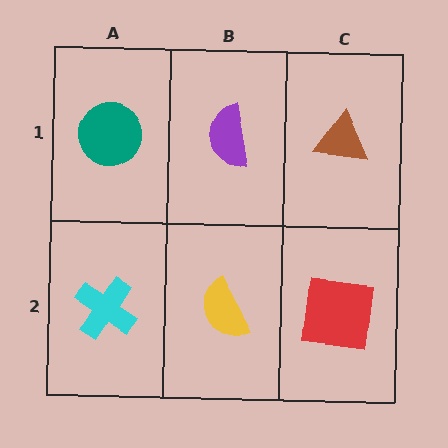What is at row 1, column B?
A purple semicircle.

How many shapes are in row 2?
3 shapes.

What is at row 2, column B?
A yellow semicircle.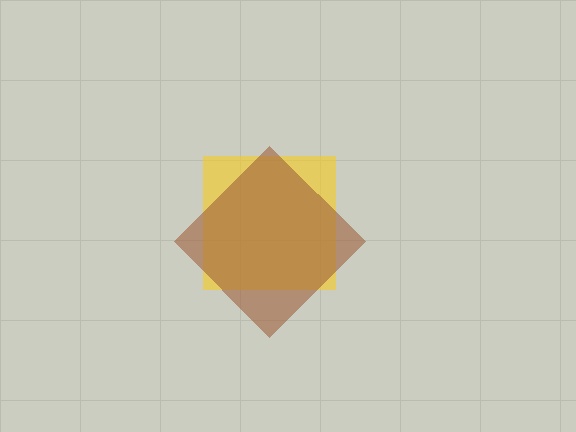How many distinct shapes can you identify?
There are 2 distinct shapes: a yellow square, a brown diamond.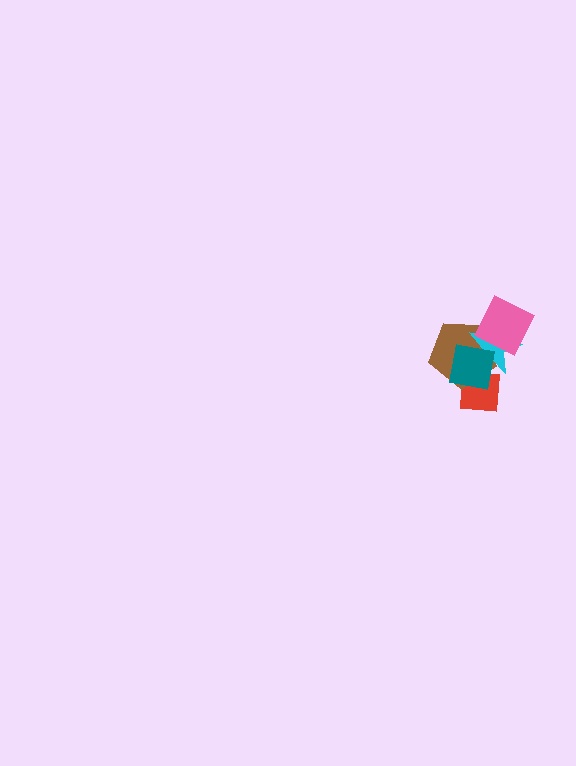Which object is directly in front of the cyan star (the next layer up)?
The teal square is directly in front of the cyan star.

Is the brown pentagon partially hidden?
Yes, it is partially covered by another shape.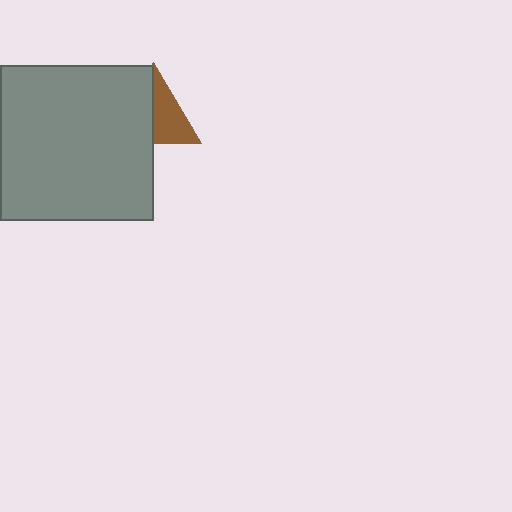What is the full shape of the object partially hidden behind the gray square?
The partially hidden object is a brown triangle.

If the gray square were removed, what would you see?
You would see the complete brown triangle.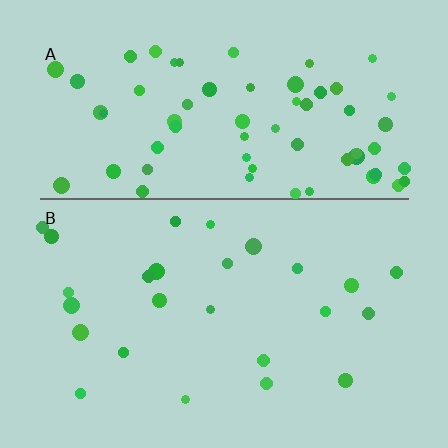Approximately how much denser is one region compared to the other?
Approximately 2.7× — region A over region B.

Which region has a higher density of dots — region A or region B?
A (the top).